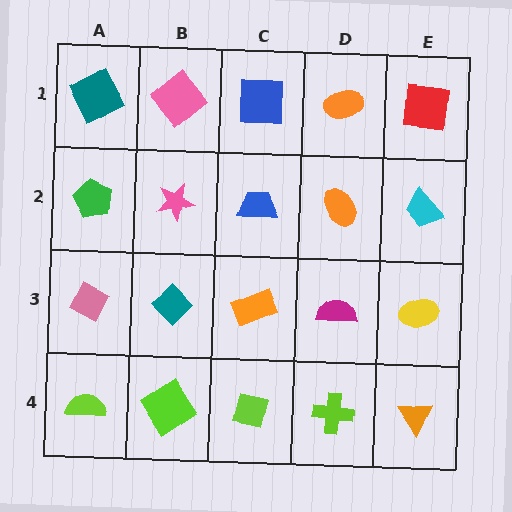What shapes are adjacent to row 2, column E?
A red square (row 1, column E), a yellow ellipse (row 3, column E), an orange ellipse (row 2, column D).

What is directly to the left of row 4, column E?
A lime cross.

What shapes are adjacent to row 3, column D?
An orange ellipse (row 2, column D), a lime cross (row 4, column D), an orange rectangle (row 3, column C), a yellow ellipse (row 3, column E).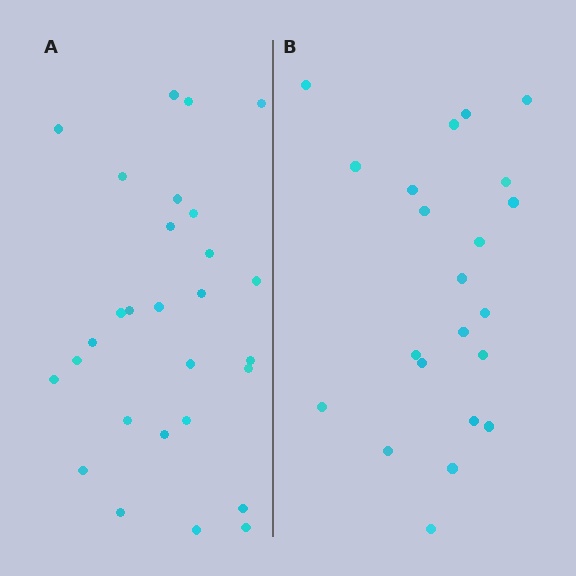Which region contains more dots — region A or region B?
Region A (the left region) has more dots.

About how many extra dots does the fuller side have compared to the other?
Region A has about 6 more dots than region B.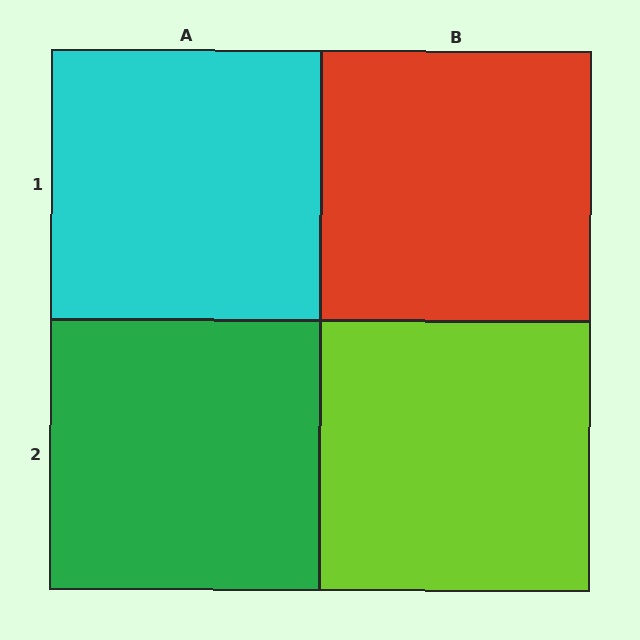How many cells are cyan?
1 cell is cyan.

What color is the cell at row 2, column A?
Green.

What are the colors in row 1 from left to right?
Cyan, red.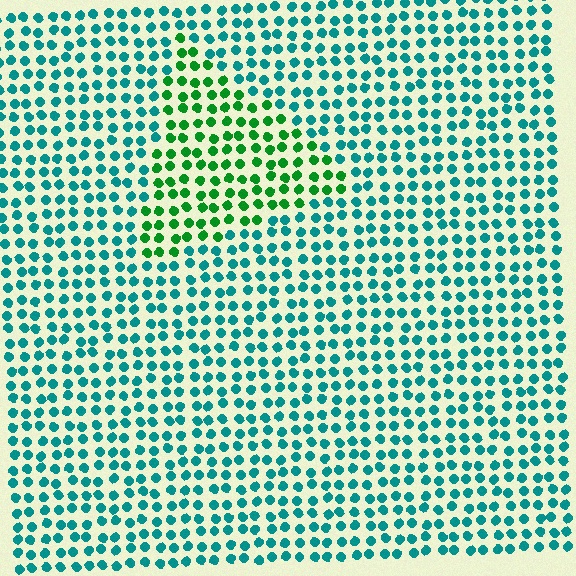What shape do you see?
I see a triangle.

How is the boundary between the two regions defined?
The boundary is defined purely by a slight shift in hue (about 47 degrees). Spacing, size, and orientation are identical on both sides.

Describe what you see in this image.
The image is filled with small teal elements in a uniform arrangement. A triangle-shaped region is visible where the elements are tinted to a slightly different hue, forming a subtle color boundary.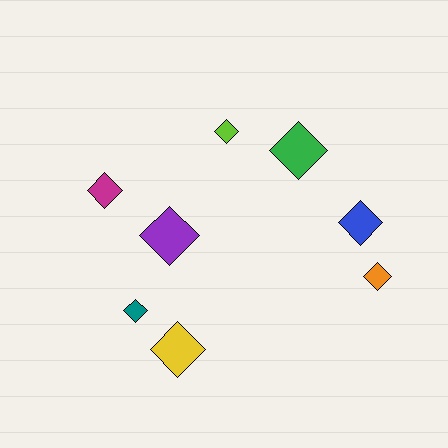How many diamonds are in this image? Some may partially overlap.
There are 8 diamonds.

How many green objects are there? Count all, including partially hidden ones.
There is 1 green object.